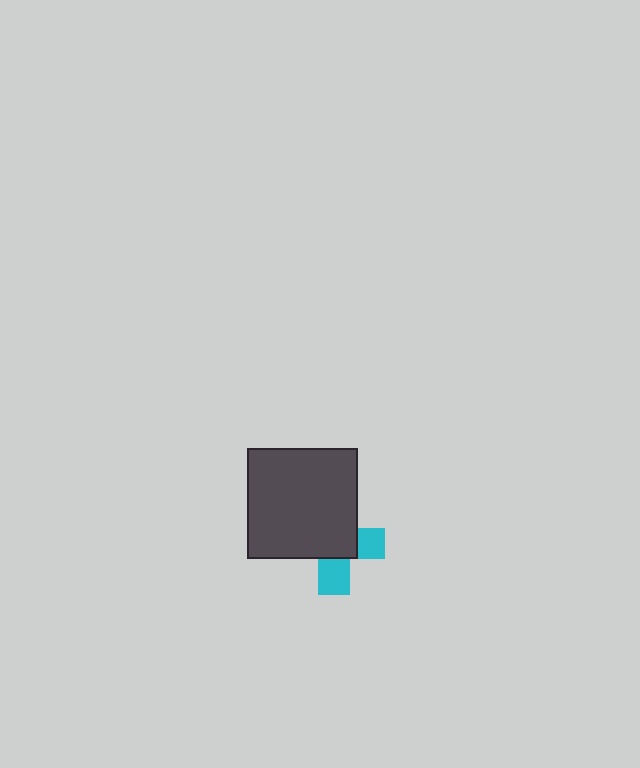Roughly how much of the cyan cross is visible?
A small part of it is visible (roughly 37%).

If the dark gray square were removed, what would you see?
You would see the complete cyan cross.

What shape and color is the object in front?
The object in front is a dark gray square.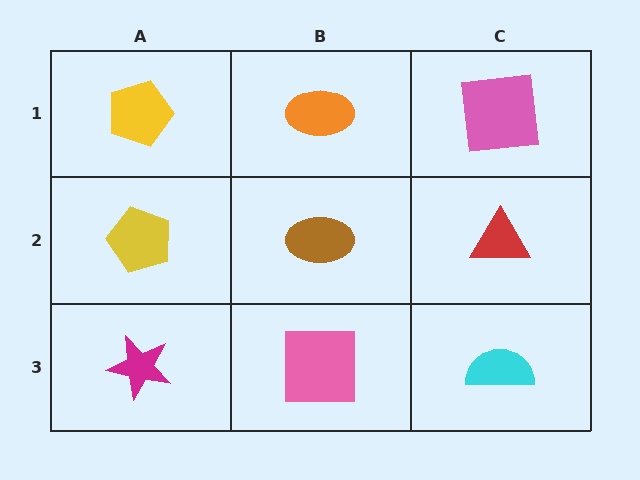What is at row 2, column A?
A yellow pentagon.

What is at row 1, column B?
An orange ellipse.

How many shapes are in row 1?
3 shapes.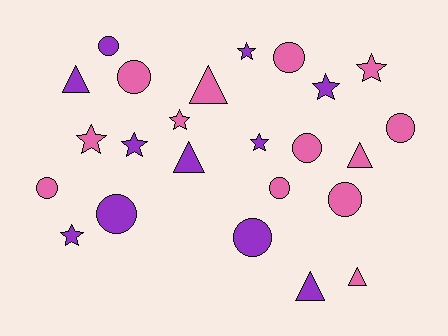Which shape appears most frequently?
Circle, with 10 objects.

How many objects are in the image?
There are 24 objects.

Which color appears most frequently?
Pink, with 13 objects.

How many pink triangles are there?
There are 3 pink triangles.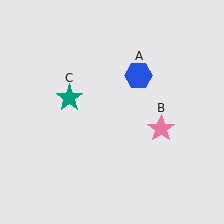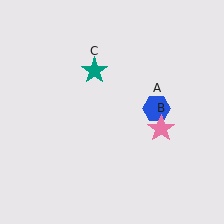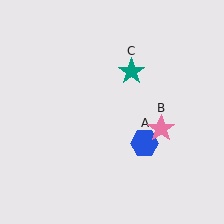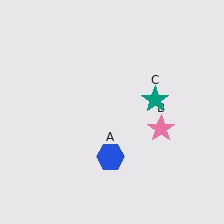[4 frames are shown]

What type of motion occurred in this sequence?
The blue hexagon (object A), teal star (object C) rotated clockwise around the center of the scene.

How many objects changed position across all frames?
2 objects changed position: blue hexagon (object A), teal star (object C).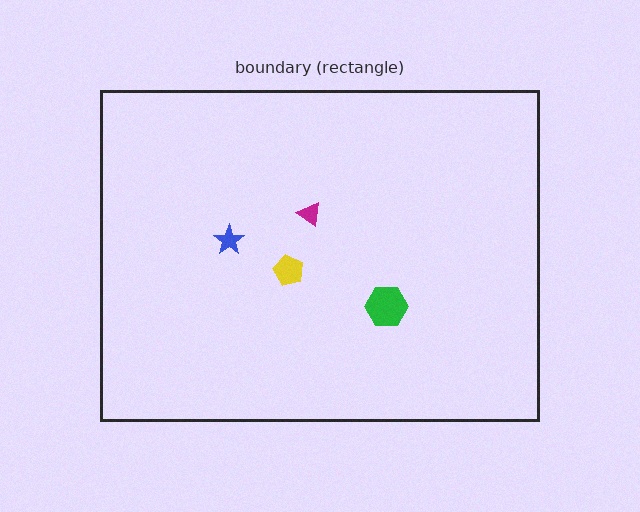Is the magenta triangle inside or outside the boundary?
Inside.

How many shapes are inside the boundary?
4 inside, 0 outside.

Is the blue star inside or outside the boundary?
Inside.